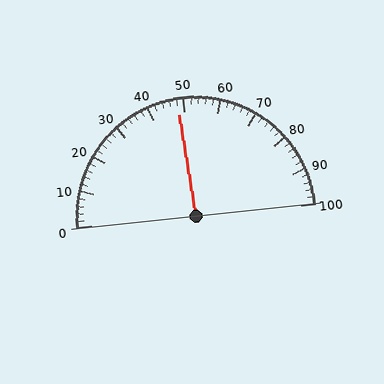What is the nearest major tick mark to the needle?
The nearest major tick mark is 50.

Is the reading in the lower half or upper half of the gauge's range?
The reading is in the lower half of the range (0 to 100).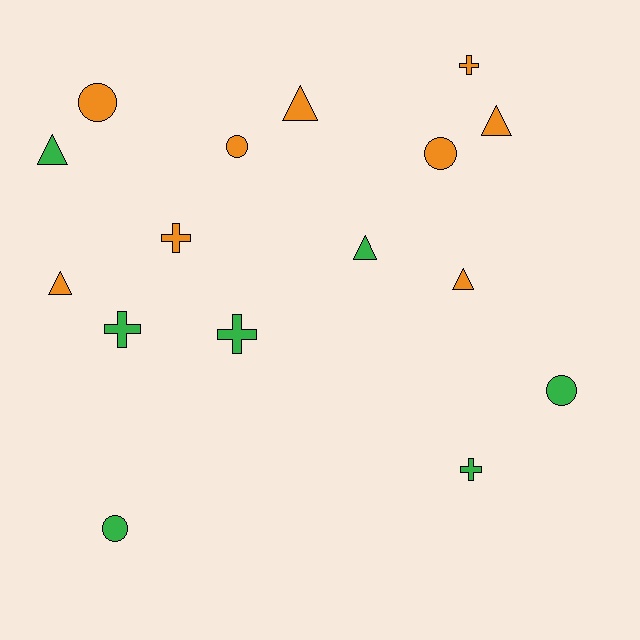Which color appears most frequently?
Orange, with 9 objects.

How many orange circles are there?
There are 3 orange circles.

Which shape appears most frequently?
Triangle, with 6 objects.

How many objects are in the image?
There are 16 objects.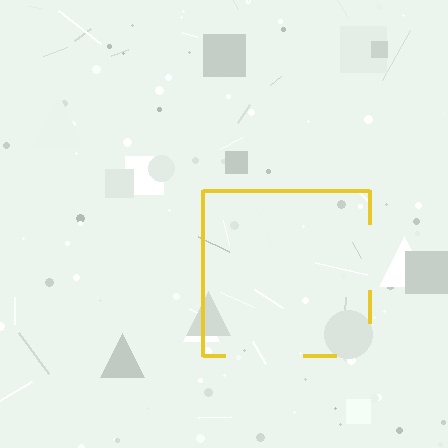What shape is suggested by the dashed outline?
The dashed outline suggests a square.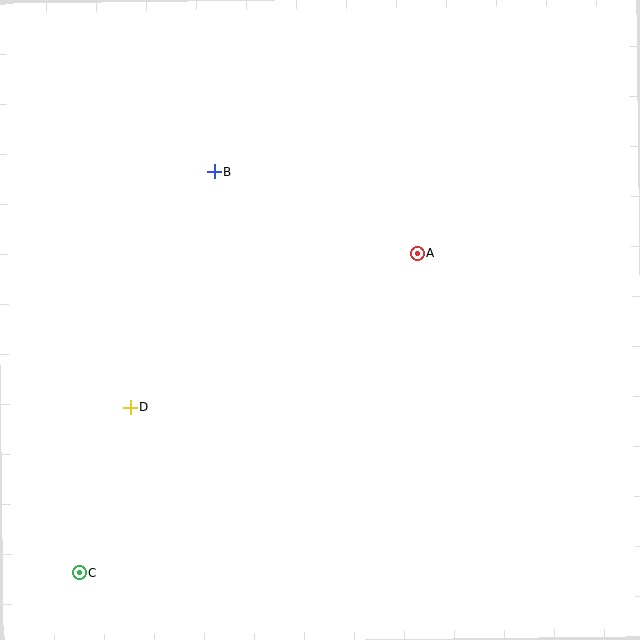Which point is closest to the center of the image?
Point A at (417, 253) is closest to the center.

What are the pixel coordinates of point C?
Point C is at (79, 573).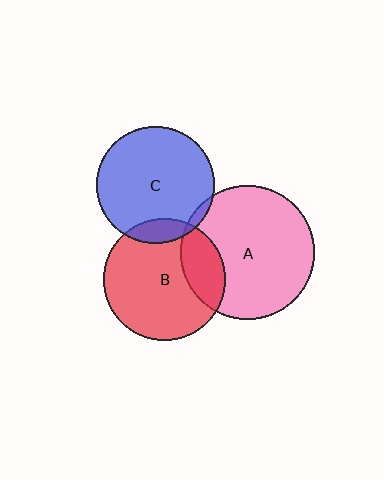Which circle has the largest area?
Circle A (pink).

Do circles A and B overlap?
Yes.